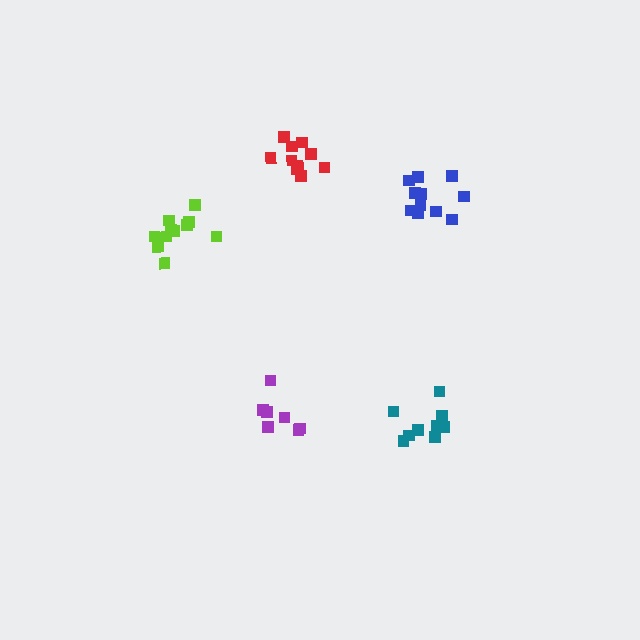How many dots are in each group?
Group 1: 11 dots, Group 2: 11 dots, Group 3: 9 dots, Group 4: 7 dots, Group 5: 10 dots (48 total).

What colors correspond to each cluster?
The clusters are colored: blue, lime, teal, purple, red.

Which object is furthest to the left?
The lime cluster is leftmost.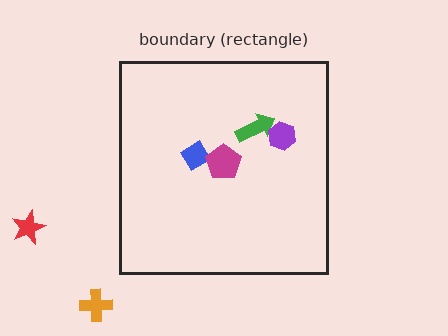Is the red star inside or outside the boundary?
Outside.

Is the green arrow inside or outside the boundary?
Inside.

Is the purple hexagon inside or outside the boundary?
Inside.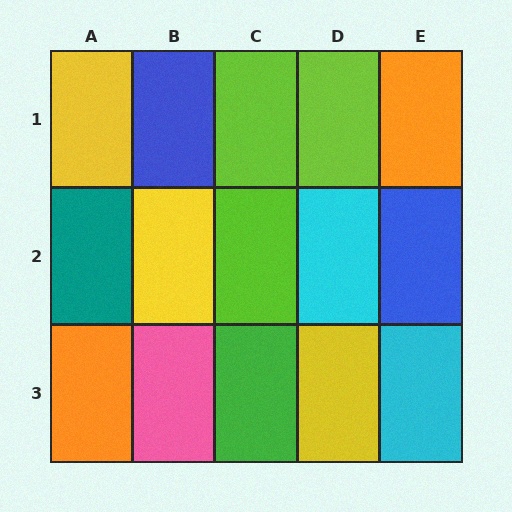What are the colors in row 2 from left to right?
Teal, yellow, lime, cyan, blue.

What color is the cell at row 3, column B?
Pink.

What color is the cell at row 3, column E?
Cyan.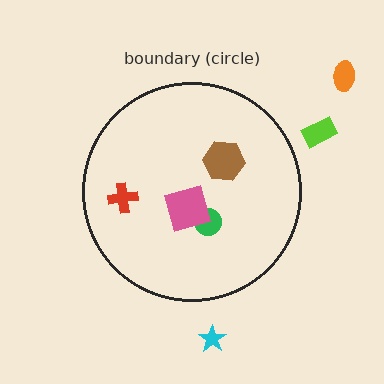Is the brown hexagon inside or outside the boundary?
Inside.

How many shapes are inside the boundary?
4 inside, 3 outside.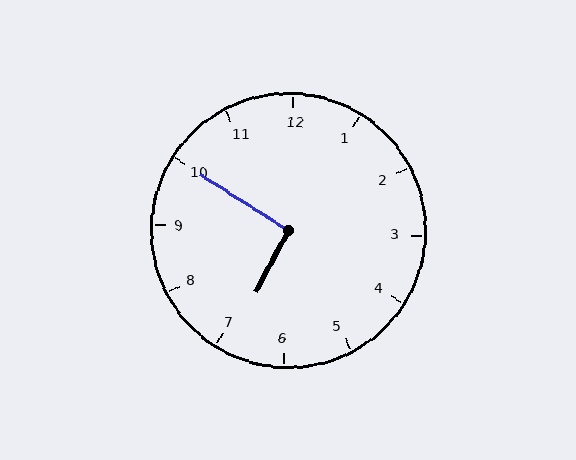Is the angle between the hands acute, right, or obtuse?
It is right.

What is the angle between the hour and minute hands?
Approximately 95 degrees.